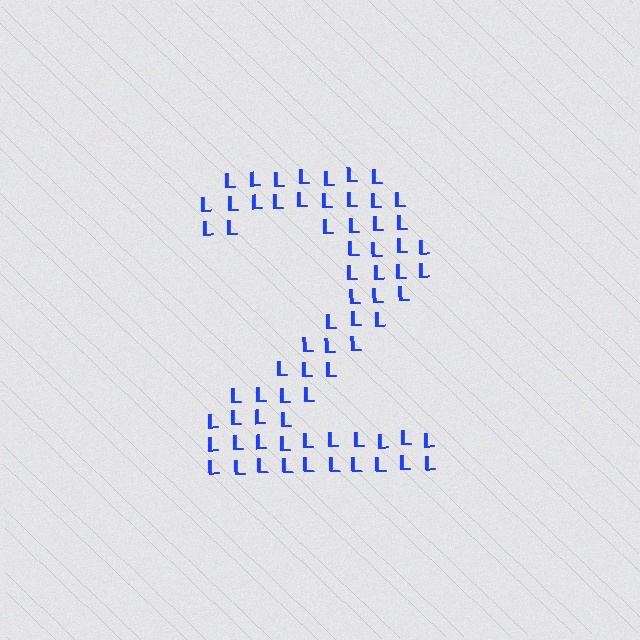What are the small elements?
The small elements are letter L's.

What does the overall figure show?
The overall figure shows the digit 2.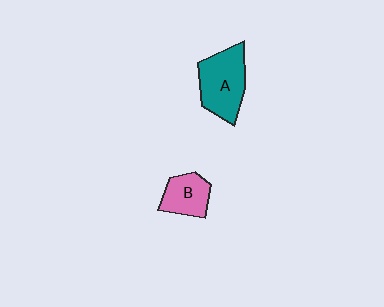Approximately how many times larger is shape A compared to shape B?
Approximately 1.6 times.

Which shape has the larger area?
Shape A (teal).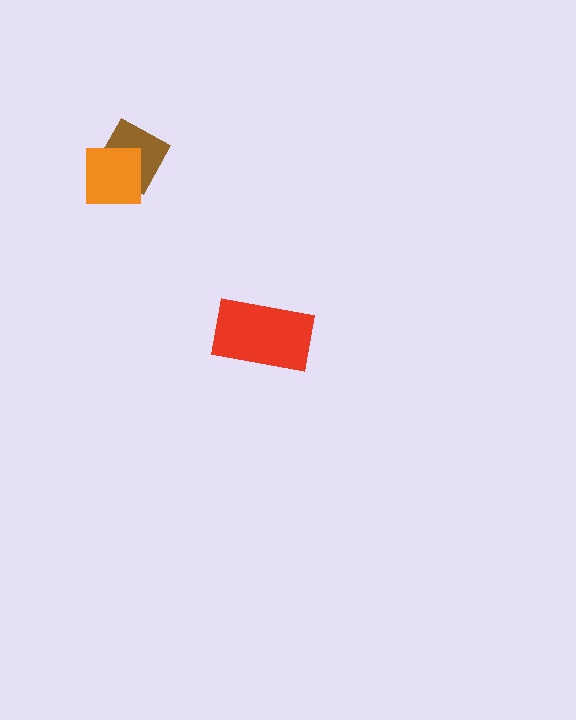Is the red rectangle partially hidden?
No, no other shape covers it.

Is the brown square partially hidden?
Yes, it is partially covered by another shape.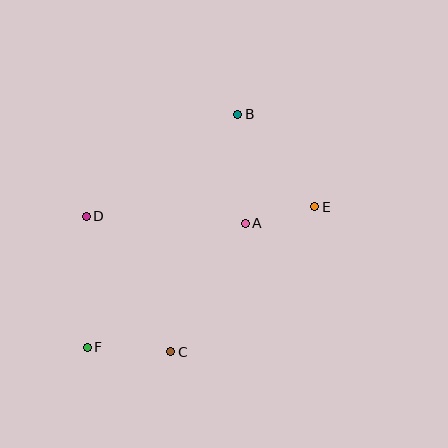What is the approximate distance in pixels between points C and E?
The distance between C and E is approximately 204 pixels.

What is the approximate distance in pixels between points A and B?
The distance between A and B is approximately 109 pixels.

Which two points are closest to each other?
Points A and E are closest to each other.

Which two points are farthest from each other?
Points B and F are farthest from each other.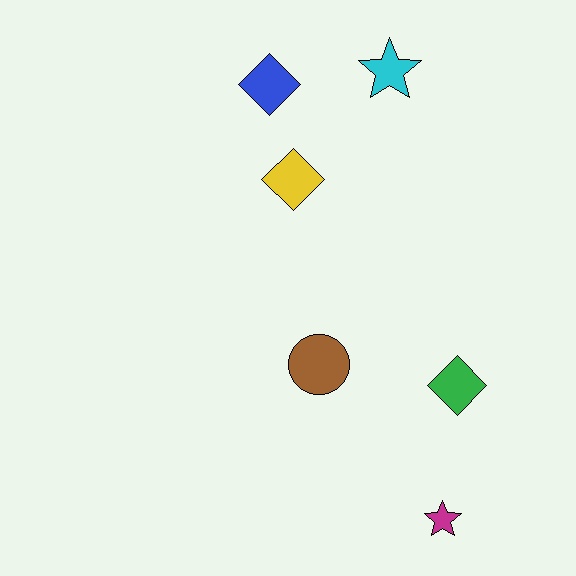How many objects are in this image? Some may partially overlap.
There are 6 objects.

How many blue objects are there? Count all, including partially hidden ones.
There is 1 blue object.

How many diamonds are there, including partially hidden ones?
There are 3 diamonds.